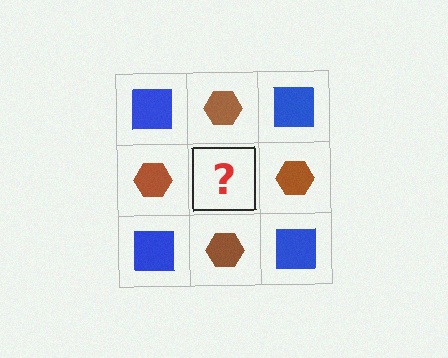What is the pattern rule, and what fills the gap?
The rule is that it alternates blue square and brown hexagon in a checkerboard pattern. The gap should be filled with a blue square.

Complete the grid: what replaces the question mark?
The question mark should be replaced with a blue square.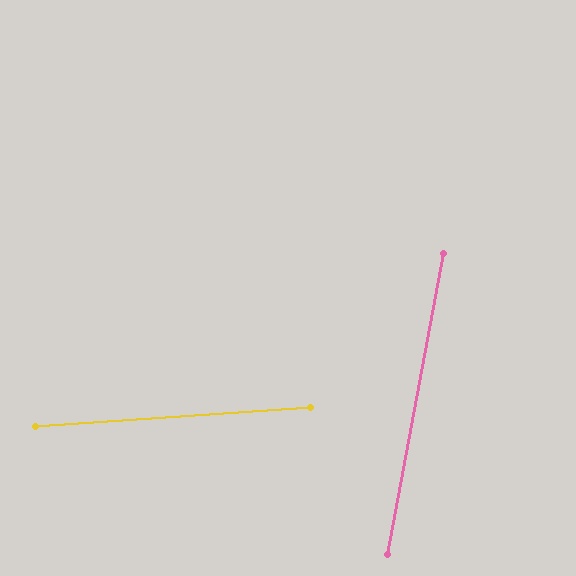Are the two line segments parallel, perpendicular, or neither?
Neither parallel nor perpendicular — they differ by about 75°.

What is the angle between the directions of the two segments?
Approximately 75 degrees.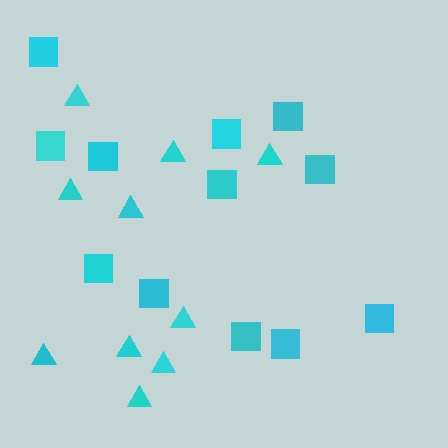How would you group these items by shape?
There are 2 groups: one group of squares (12) and one group of triangles (10).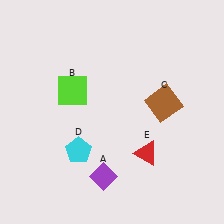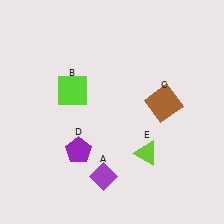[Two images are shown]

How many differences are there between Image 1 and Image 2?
There are 2 differences between the two images.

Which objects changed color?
D changed from cyan to purple. E changed from red to lime.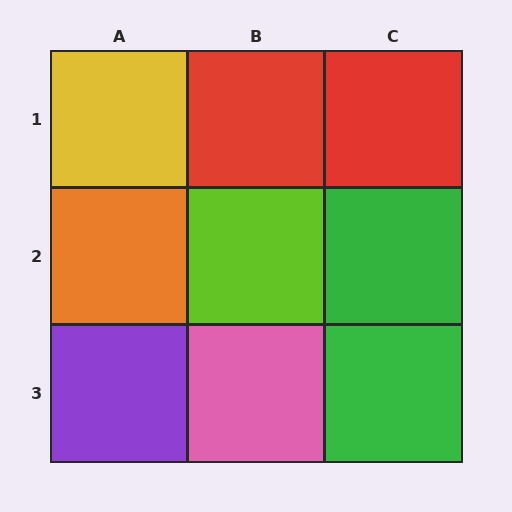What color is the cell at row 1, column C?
Red.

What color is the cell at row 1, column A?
Yellow.